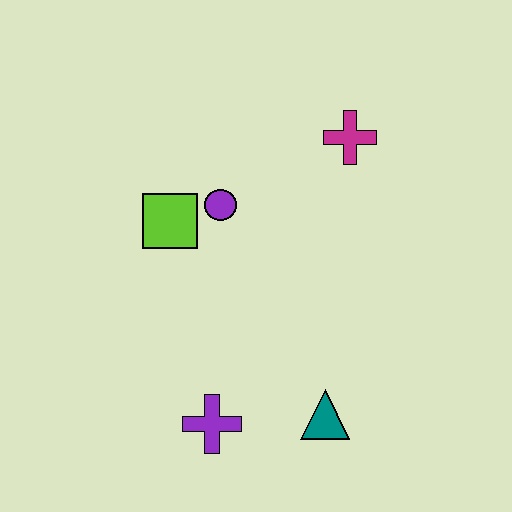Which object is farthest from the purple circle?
The teal triangle is farthest from the purple circle.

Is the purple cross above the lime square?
No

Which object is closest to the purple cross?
The teal triangle is closest to the purple cross.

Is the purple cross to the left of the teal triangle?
Yes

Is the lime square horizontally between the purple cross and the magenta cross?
No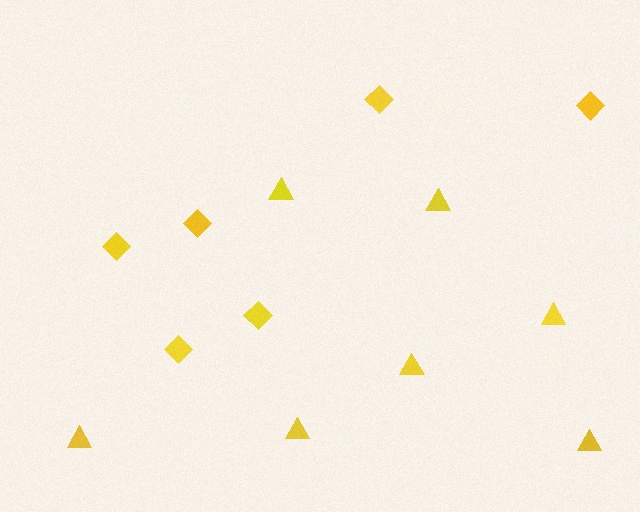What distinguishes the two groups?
There are 2 groups: one group of diamonds (6) and one group of triangles (7).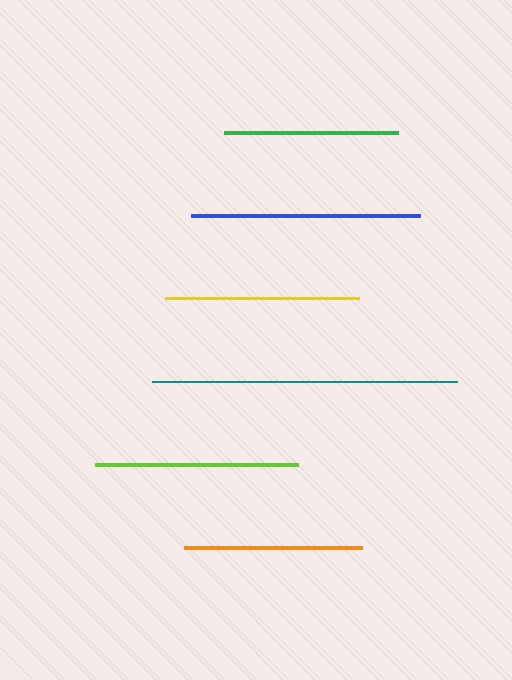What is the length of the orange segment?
The orange segment is approximately 177 pixels long.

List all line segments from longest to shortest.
From longest to shortest: teal, blue, lime, yellow, orange, green.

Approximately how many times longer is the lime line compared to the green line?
The lime line is approximately 1.2 times the length of the green line.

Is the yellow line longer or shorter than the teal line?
The teal line is longer than the yellow line.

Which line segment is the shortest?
The green line is the shortest at approximately 175 pixels.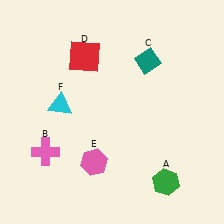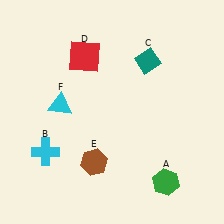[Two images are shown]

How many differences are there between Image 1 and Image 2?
There are 2 differences between the two images.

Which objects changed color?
B changed from pink to cyan. E changed from pink to brown.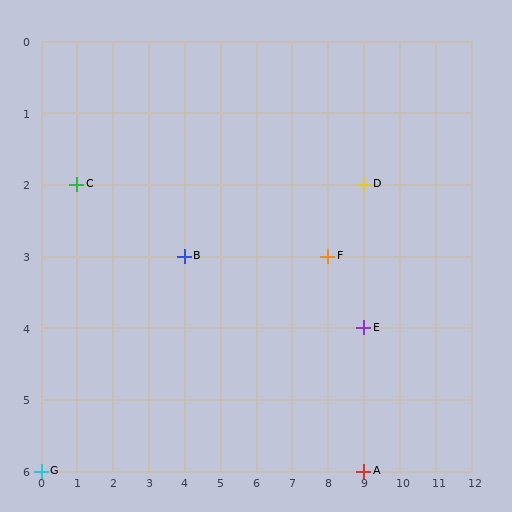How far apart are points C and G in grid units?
Points C and G are 1 column and 4 rows apart (about 4.1 grid units diagonally).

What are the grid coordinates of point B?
Point B is at grid coordinates (4, 3).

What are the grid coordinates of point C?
Point C is at grid coordinates (1, 2).